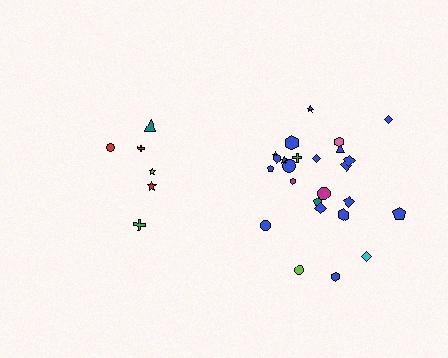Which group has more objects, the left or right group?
The right group.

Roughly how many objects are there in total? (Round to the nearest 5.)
Roughly 30 objects in total.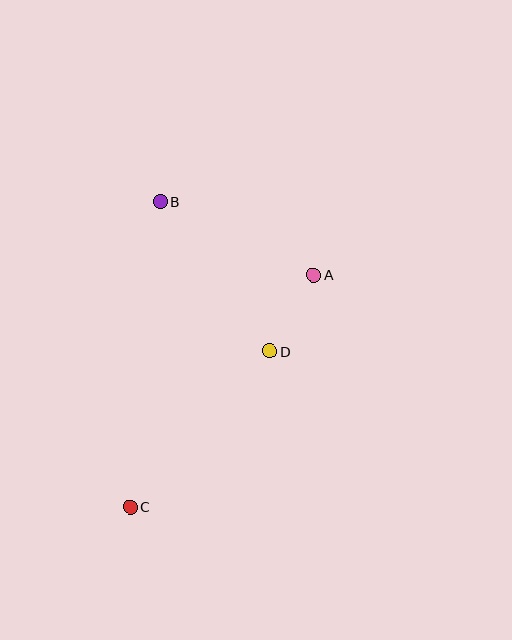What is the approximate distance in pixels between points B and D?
The distance between B and D is approximately 186 pixels.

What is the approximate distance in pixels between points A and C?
The distance between A and C is approximately 296 pixels.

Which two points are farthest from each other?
Points B and C are farthest from each other.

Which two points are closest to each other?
Points A and D are closest to each other.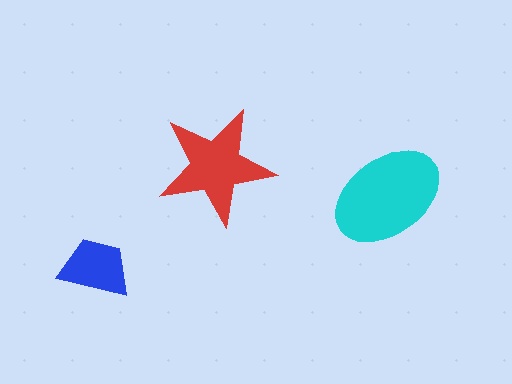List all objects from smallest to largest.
The blue trapezoid, the red star, the cyan ellipse.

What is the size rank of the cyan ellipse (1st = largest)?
1st.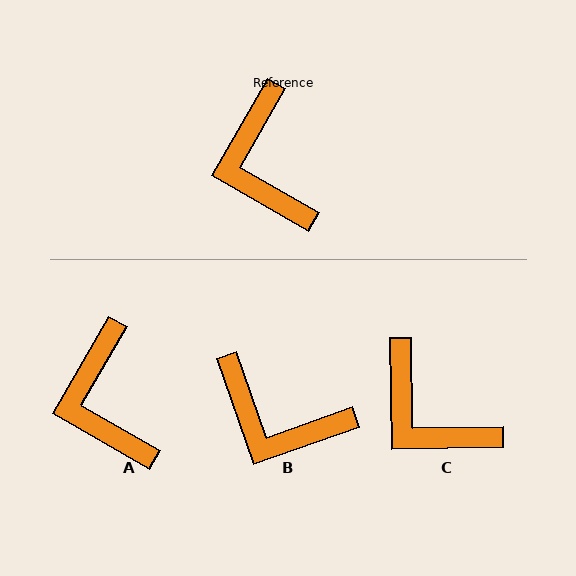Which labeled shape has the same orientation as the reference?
A.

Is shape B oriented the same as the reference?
No, it is off by about 49 degrees.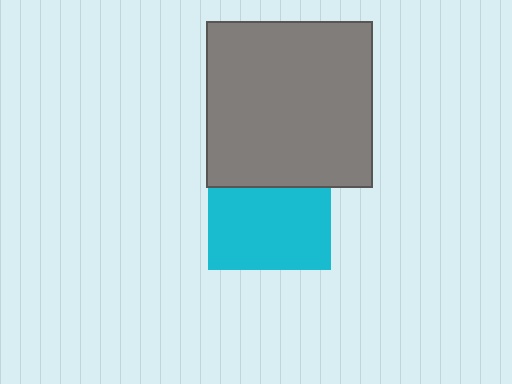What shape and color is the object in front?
The object in front is a gray square.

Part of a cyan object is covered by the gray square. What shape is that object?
It is a square.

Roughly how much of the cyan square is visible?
Most of it is visible (roughly 67%).